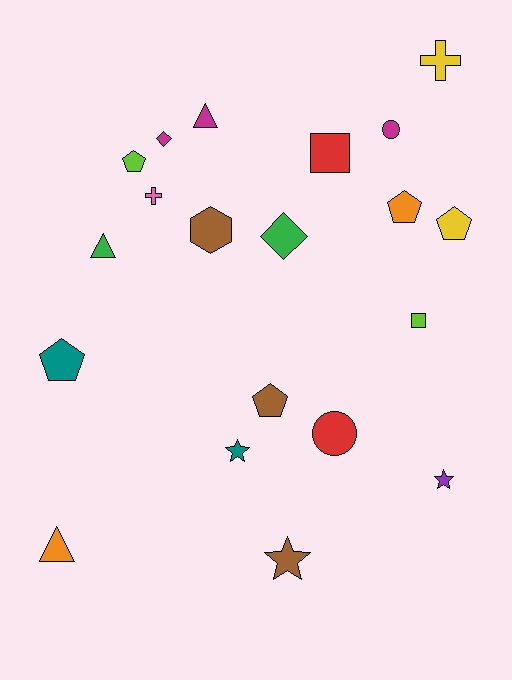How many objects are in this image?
There are 20 objects.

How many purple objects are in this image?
There is 1 purple object.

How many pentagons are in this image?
There are 5 pentagons.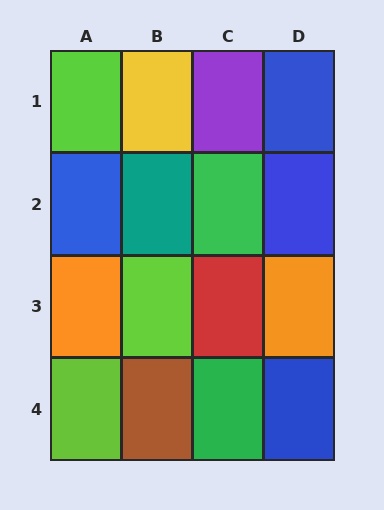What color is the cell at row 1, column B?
Yellow.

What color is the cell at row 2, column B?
Teal.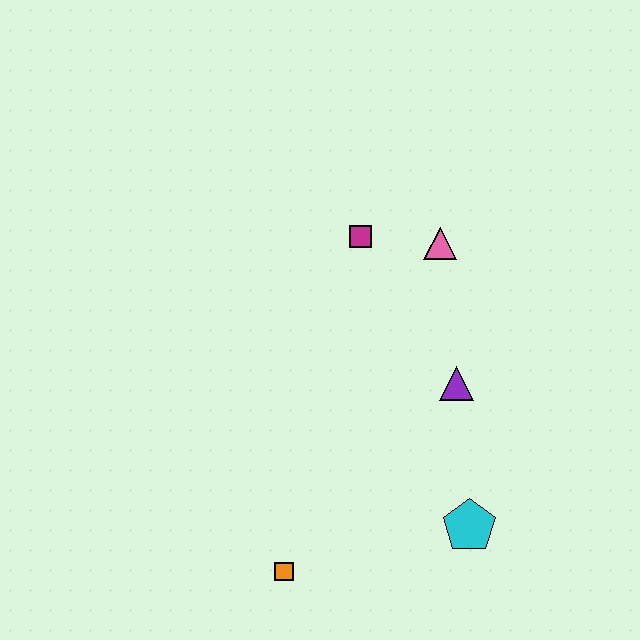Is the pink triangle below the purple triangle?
No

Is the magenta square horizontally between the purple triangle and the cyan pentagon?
No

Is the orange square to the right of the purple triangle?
No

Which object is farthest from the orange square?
The pink triangle is farthest from the orange square.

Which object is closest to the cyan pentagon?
The purple triangle is closest to the cyan pentagon.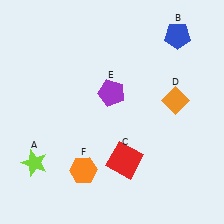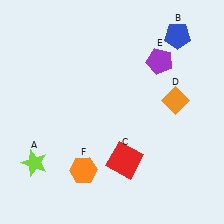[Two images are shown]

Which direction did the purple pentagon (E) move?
The purple pentagon (E) moved right.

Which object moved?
The purple pentagon (E) moved right.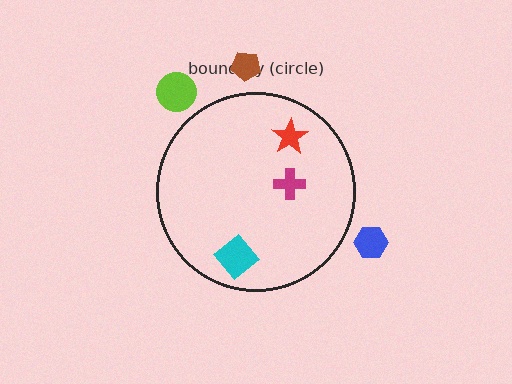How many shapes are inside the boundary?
3 inside, 3 outside.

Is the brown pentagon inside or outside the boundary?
Outside.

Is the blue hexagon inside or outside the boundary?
Outside.